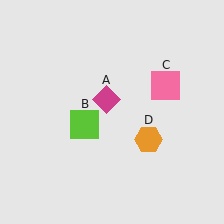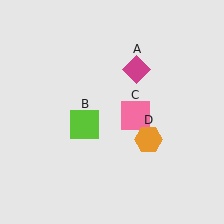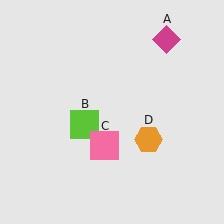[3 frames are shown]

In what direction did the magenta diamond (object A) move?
The magenta diamond (object A) moved up and to the right.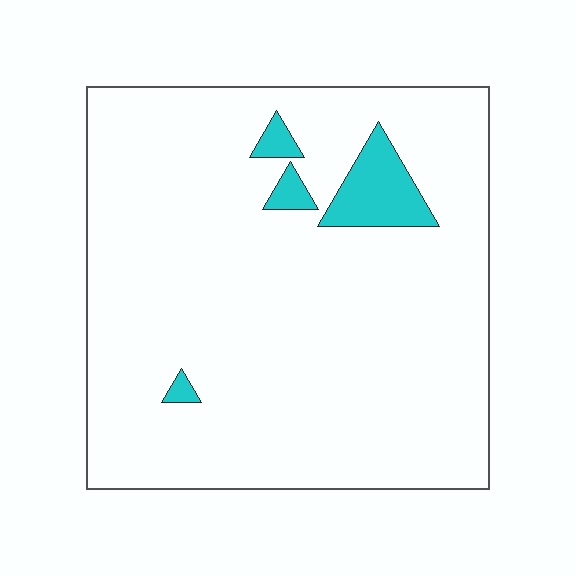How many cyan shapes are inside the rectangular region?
4.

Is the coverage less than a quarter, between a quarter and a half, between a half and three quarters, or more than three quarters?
Less than a quarter.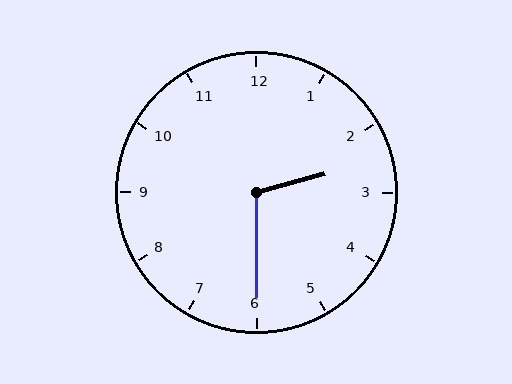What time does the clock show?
2:30.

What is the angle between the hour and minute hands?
Approximately 105 degrees.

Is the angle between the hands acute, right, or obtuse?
It is obtuse.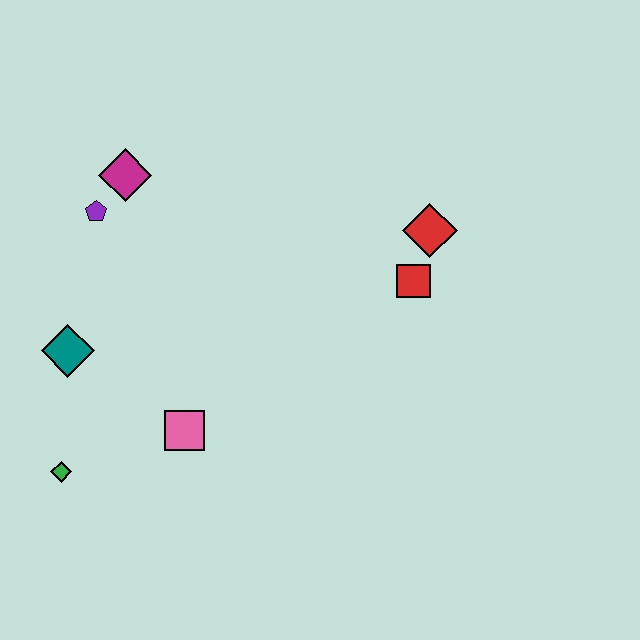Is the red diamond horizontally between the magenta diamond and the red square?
No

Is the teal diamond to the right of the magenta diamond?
No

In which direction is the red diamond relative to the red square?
The red diamond is above the red square.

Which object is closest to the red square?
The red diamond is closest to the red square.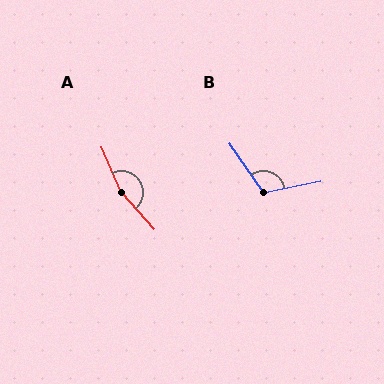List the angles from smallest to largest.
B (113°), A (162°).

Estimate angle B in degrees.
Approximately 113 degrees.